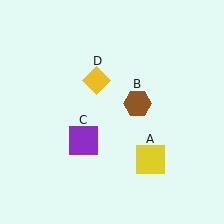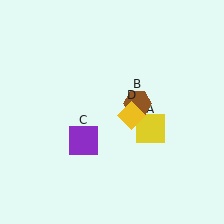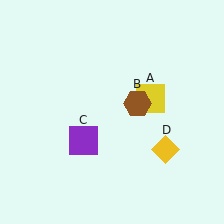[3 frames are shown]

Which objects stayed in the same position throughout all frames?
Brown hexagon (object B) and purple square (object C) remained stationary.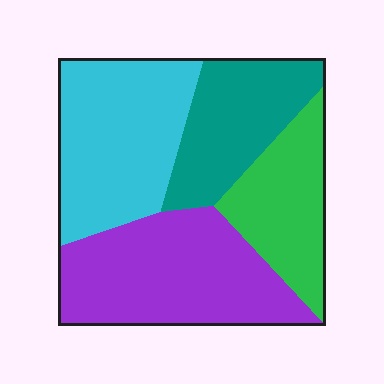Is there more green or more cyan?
Cyan.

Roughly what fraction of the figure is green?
Green takes up about one fifth (1/5) of the figure.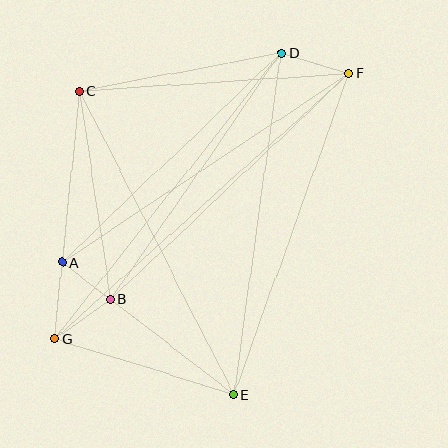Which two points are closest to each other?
Points A and B are closest to each other.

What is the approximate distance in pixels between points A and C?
The distance between A and C is approximately 172 pixels.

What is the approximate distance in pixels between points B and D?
The distance between B and D is approximately 300 pixels.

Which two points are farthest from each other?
Points F and G are farthest from each other.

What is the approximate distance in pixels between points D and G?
The distance between D and G is approximately 365 pixels.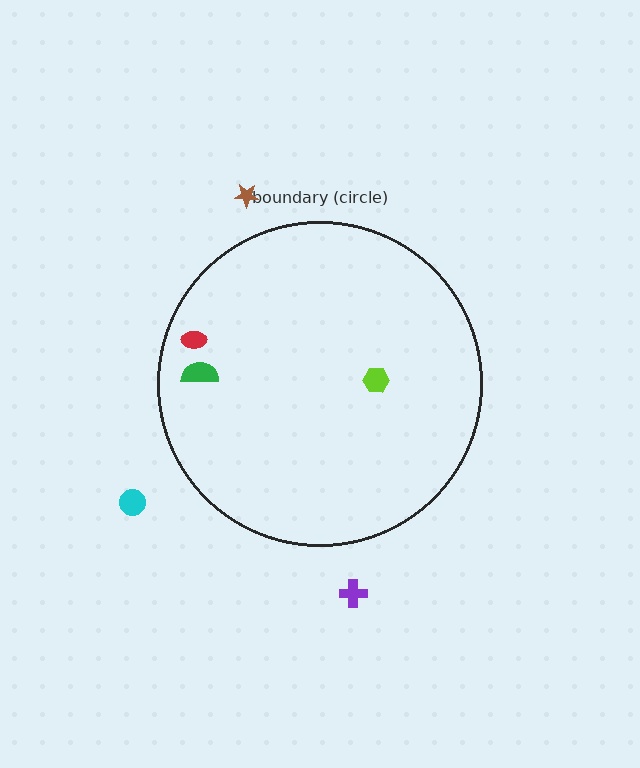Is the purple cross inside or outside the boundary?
Outside.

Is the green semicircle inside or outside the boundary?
Inside.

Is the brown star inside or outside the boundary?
Outside.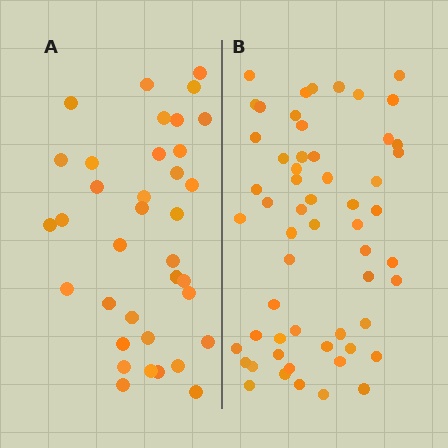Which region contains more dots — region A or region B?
Region B (the right region) has more dots.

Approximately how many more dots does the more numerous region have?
Region B has approximately 20 more dots than region A.